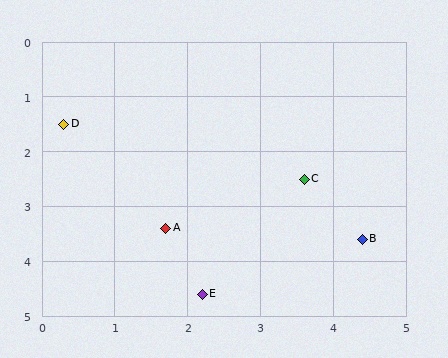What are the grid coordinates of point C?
Point C is at approximately (3.6, 2.5).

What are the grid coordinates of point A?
Point A is at approximately (1.7, 3.4).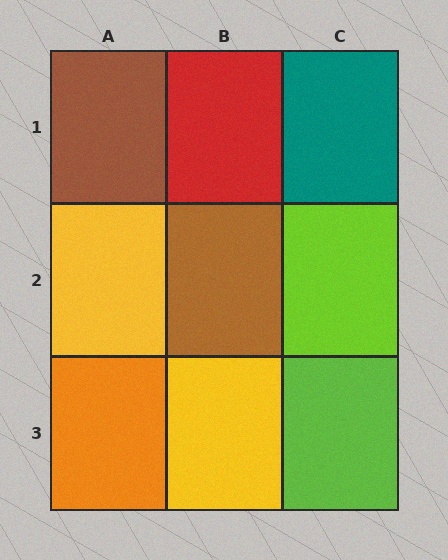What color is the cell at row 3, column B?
Yellow.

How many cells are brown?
2 cells are brown.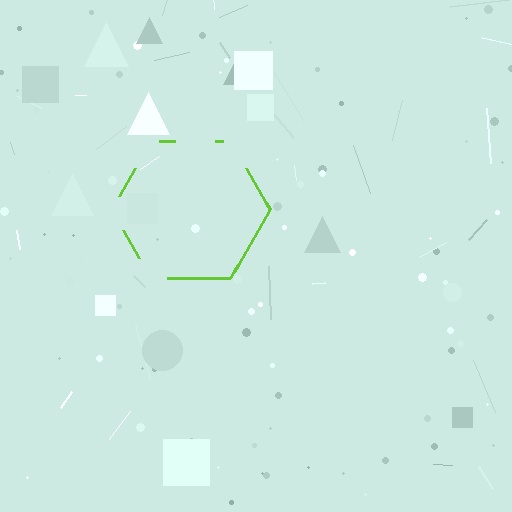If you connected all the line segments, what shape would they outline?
They would outline a hexagon.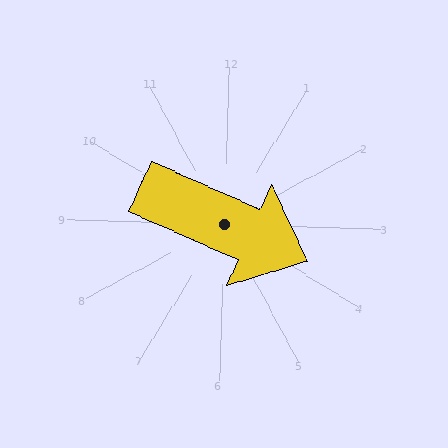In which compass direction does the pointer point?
East.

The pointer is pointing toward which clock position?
Roughly 4 o'clock.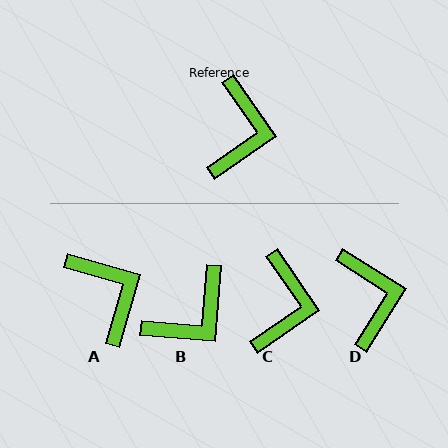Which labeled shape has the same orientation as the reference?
C.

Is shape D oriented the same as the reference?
No, it is off by about 23 degrees.